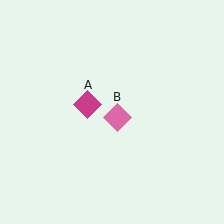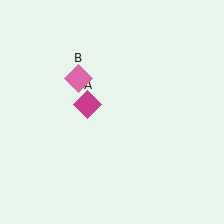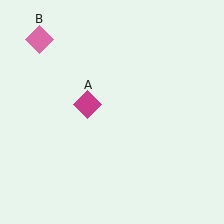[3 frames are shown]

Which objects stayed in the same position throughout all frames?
Magenta diamond (object A) remained stationary.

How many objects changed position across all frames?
1 object changed position: pink diamond (object B).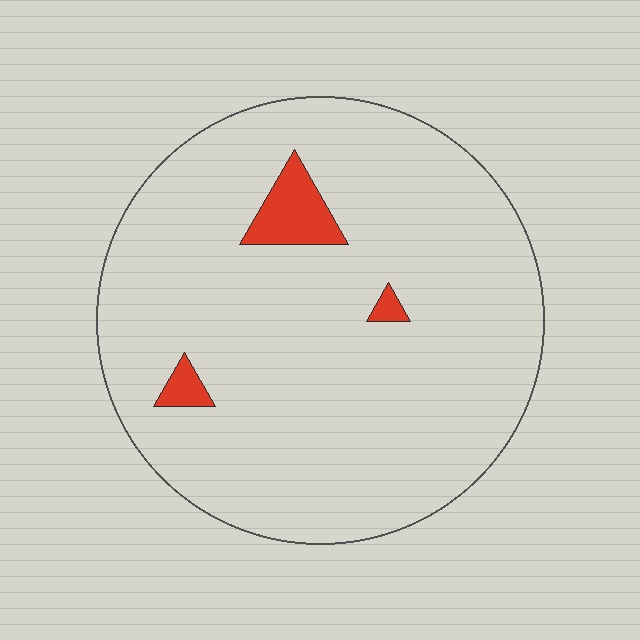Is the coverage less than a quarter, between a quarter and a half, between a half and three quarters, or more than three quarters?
Less than a quarter.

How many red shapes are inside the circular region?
3.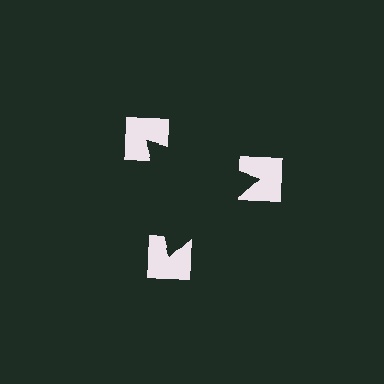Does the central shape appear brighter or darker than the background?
It typically appears slightly darker than the background, even though no actual brightness change is drawn.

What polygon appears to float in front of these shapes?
An illusory triangle — its edges are inferred from the aligned wedge cuts in the notched squares, not physically drawn.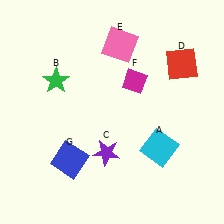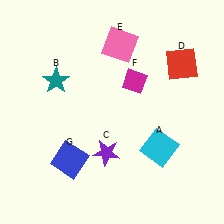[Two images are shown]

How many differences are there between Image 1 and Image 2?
There is 1 difference between the two images.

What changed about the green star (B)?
In Image 1, B is green. In Image 2, it changed to teal.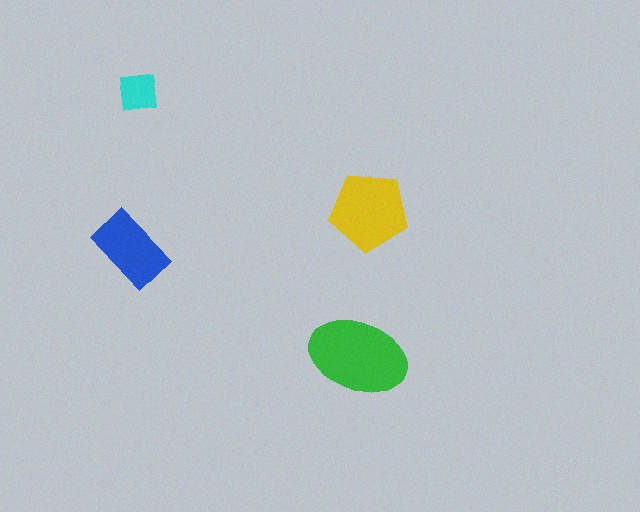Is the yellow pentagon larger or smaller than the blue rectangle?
Larger.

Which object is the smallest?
The cyan square.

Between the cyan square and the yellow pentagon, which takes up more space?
The yellow pentagon.